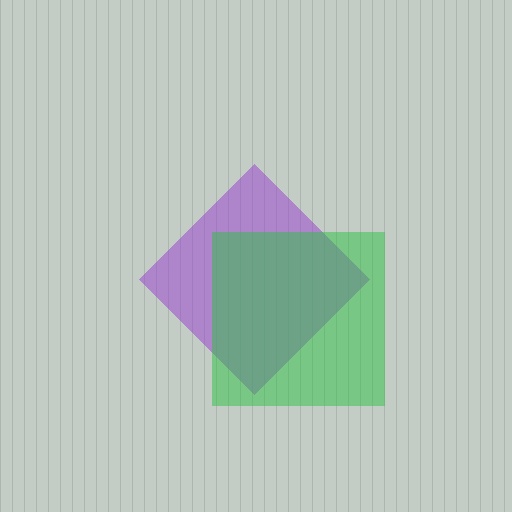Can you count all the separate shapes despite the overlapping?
Yes, there are 2 separate shapes.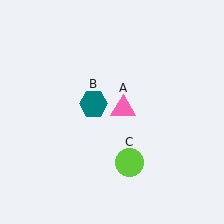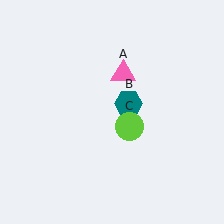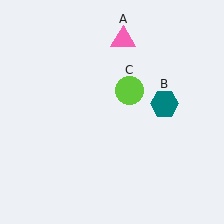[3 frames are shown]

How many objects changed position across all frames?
3 objects changed position: pink triangle (object A), teal hexagon (object B), lime circle (object C).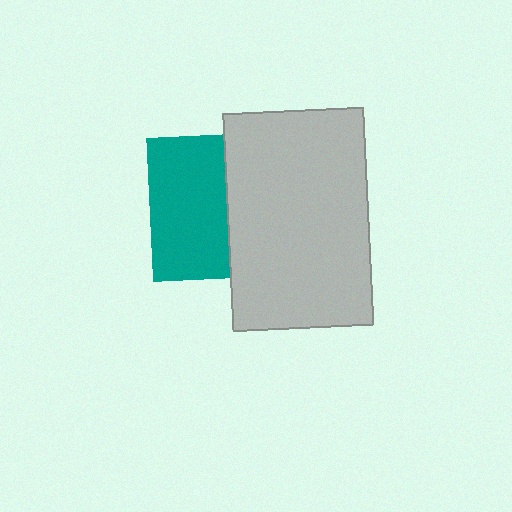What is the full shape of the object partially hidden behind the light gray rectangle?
The partially hidden object is a teal square.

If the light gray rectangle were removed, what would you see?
You would see the complete teal square.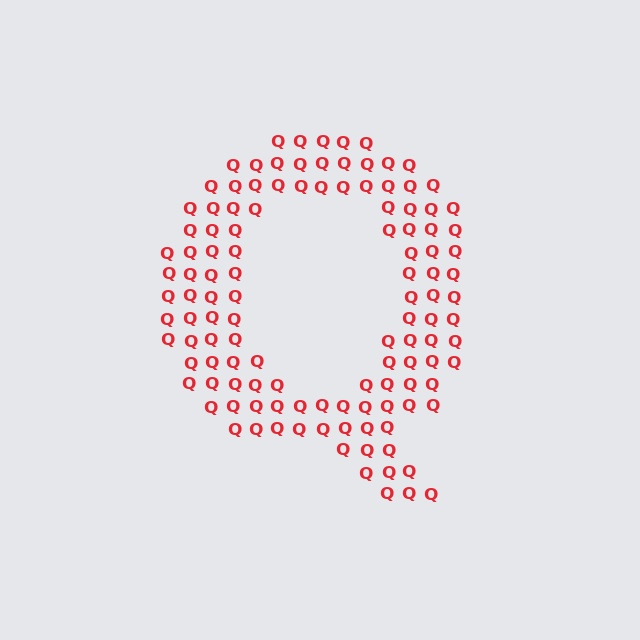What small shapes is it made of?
It is made of small letter Q's.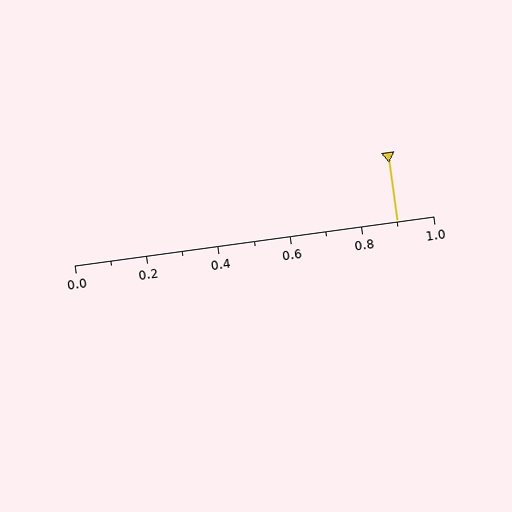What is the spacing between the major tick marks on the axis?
The major ticks are spaced 0.2 apart.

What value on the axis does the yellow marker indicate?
The marker indicates approximately 0.9.